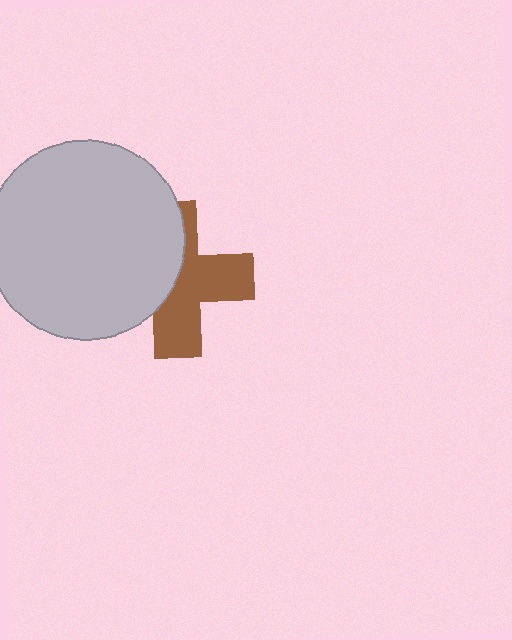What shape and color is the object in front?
The object in front is a light gray circle.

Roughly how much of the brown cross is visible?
About half of it is visible (roughly 56%).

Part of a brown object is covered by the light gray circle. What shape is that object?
It is a cross.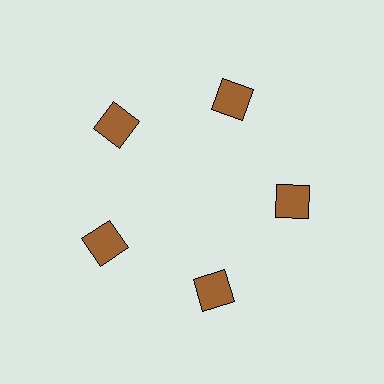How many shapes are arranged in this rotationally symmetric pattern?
There are 5 shapes, arranged in 5 groups of 1.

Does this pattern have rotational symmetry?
Yes, this pattern has 5-fold rotational symmetry. It looks the same after rotating 72 degrees around the center.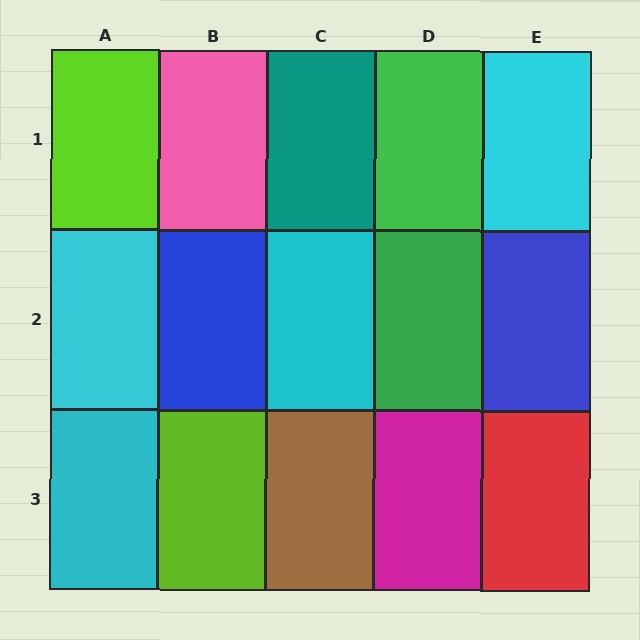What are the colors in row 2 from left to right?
Cyan, blue, cyan, green, blue.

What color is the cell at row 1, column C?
Teal.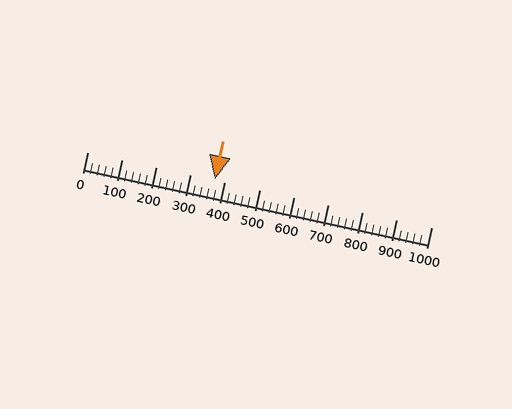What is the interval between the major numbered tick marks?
The major tick marks are spaced 100 units apart.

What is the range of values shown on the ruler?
The ruler shows values from 0 to 1000.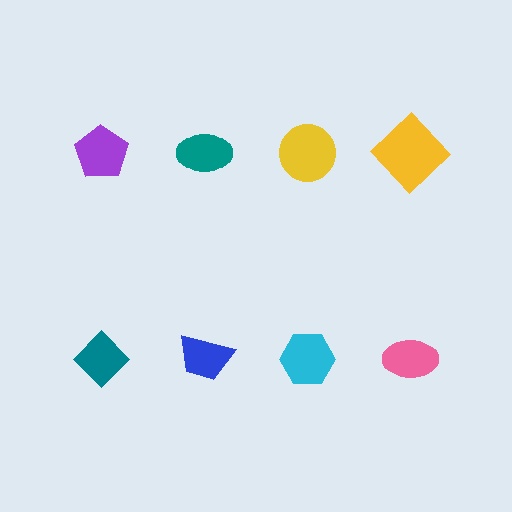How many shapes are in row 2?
4 shapes.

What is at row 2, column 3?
A cyan hexagon.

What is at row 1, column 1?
A purple pentagon.